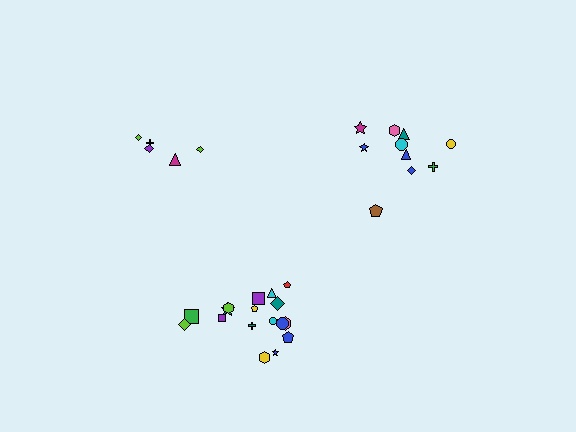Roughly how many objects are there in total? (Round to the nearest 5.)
Roughly 35 objects in total.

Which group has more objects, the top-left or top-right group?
The top-right group.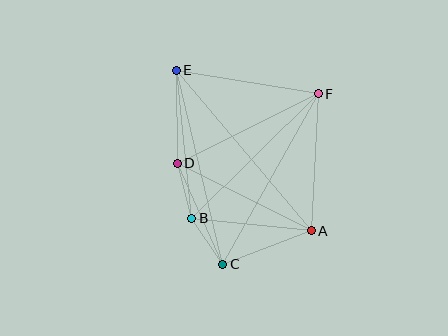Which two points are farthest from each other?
Points A and E are farthest from each other.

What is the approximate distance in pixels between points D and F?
The distance between D and F is approximately 157 pixels.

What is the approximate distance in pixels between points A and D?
The distance between A and D is approximately 150 pixels.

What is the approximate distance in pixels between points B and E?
The distance between B and E is approximately 149 pixels.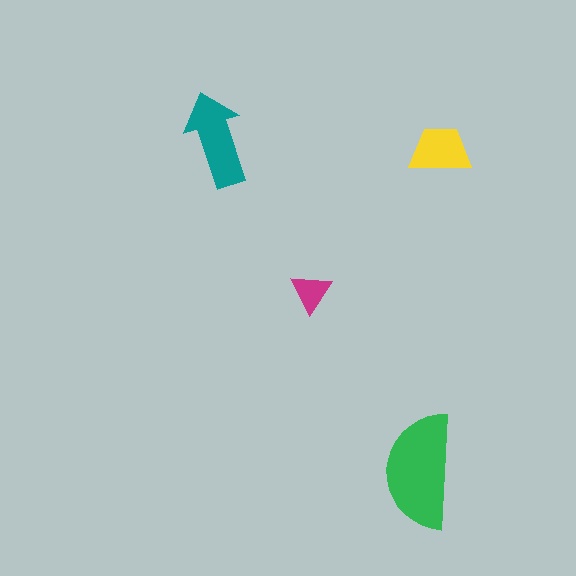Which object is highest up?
The teal arrow is topmost.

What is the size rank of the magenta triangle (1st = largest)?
4th.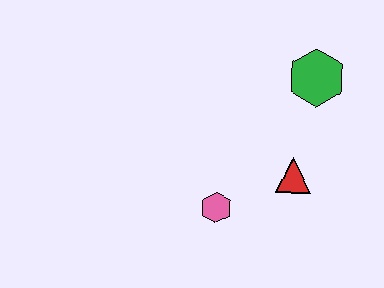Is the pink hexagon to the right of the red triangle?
No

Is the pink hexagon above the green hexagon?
No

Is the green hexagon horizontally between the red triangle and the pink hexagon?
No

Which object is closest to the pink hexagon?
The red triangle is closest to the pink hexagon.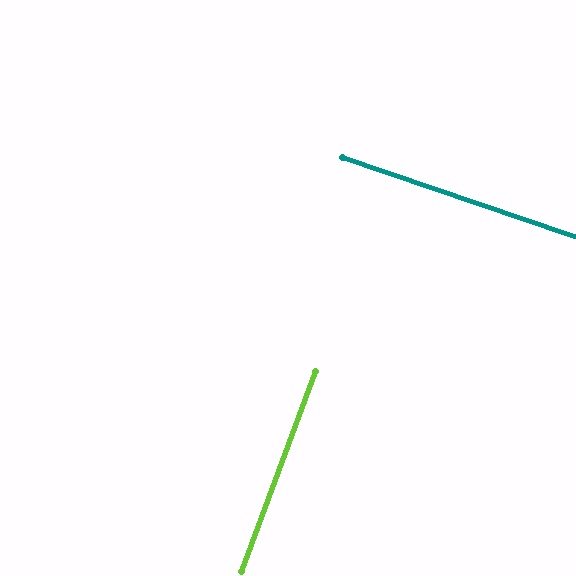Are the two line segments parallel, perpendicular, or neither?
Perpendicular — they meet at approximately 88°.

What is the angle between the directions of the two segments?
Approximately 88 degrees.